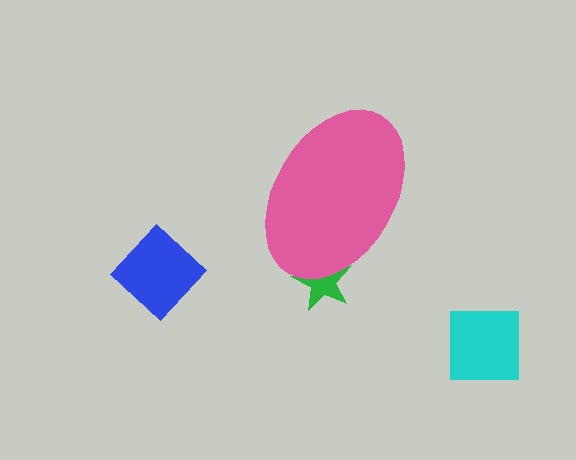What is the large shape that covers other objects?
A pink ellipse.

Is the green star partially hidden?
Yes, the green star is partially hidden behind the pink ellipse.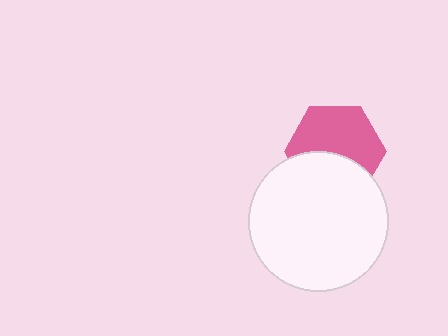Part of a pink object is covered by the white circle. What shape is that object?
It is a hexagon.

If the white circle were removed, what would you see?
You would see the complete pink hexagon.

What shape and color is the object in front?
The object in front is a white circle.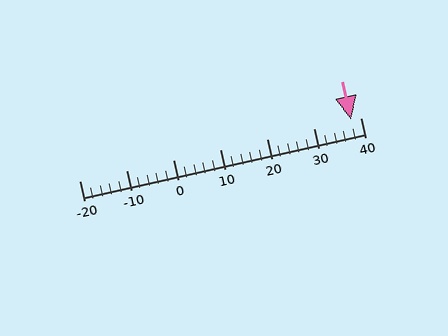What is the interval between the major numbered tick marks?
The major tick marks are spaced 10 units apart.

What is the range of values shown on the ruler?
The ruler shows values from -20 to 40.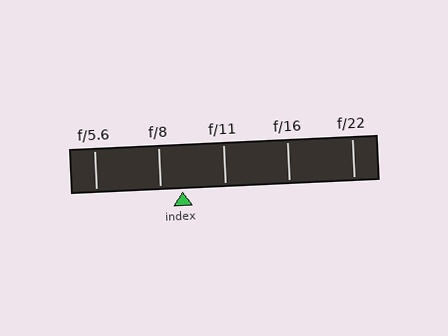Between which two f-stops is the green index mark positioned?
The index mark is between f/8 and f/11.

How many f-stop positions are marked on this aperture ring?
There are 5 f-stop positions marked.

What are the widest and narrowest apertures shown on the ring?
The widest aperture shown is f/5.6 and the narrowest is f/22.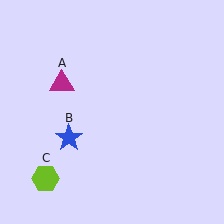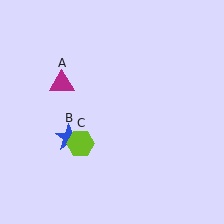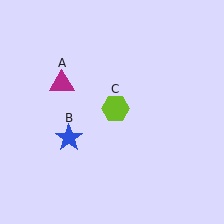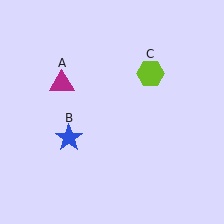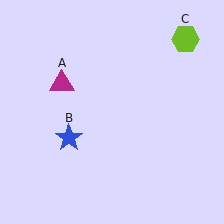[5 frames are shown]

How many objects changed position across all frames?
1 object changed position: lime hexagon (object C).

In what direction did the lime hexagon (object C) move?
The lime hexagon (object C) moved up and to the right.